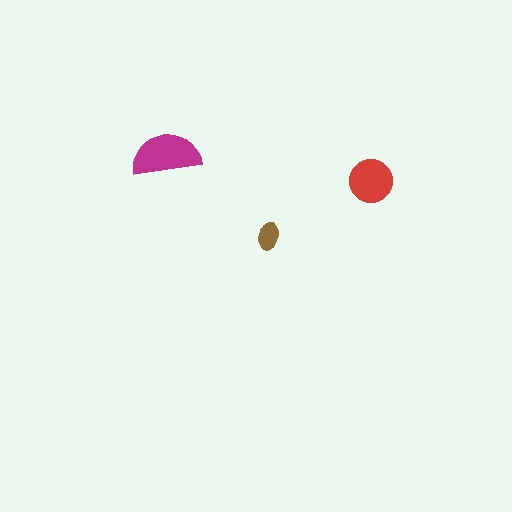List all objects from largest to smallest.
The magenta semicircle, the red circle, the brown ellipse.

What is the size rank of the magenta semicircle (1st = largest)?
1st.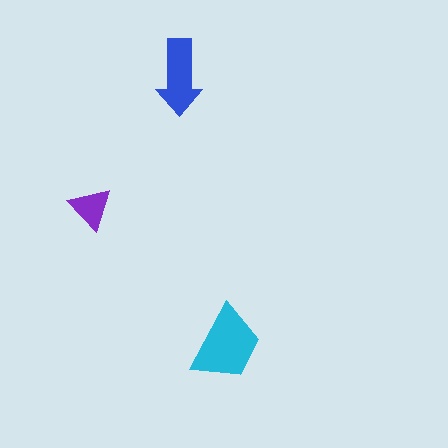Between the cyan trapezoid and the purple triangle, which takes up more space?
The cyan trapezoid.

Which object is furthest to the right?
The cyan trapezoid is rightmost.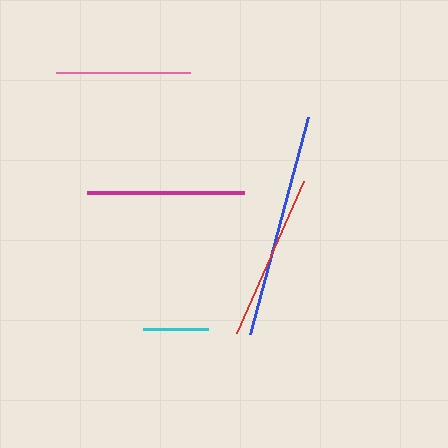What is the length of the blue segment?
The blue segment is approximately 224 pixels long.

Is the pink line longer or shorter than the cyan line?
The pink line is longer than the cyan line.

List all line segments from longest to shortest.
From longest to shortest: blue, red, magenta, pink, cyan.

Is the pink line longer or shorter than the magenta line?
The magenta line is longer than the pink line.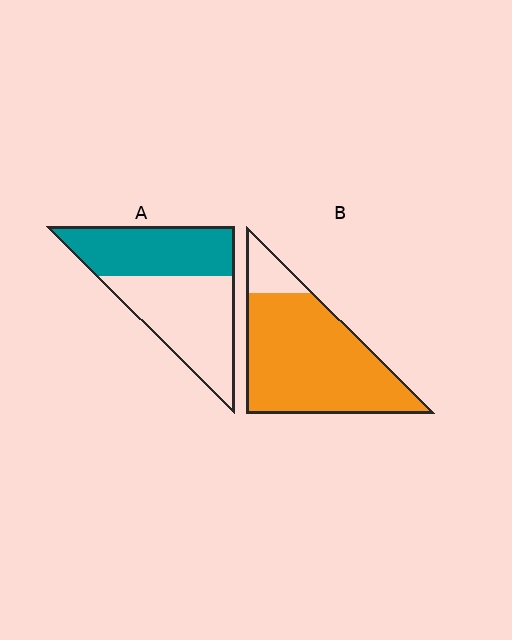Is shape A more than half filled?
Roughly half.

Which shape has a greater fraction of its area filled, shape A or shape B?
Shape B.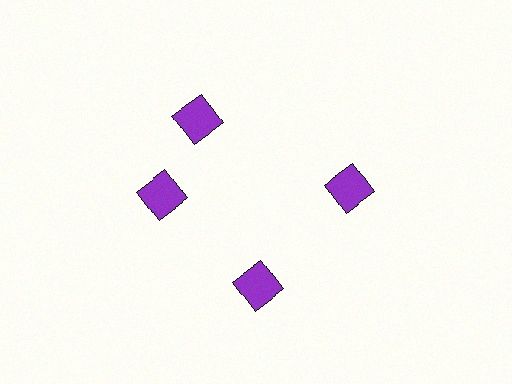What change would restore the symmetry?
The symmetry would be restored by rotating it back into even spacing with its neighbors so that all 4 squares sit at equal angles and equal distance from the center.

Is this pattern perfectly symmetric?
No. The 4 purple squares are arranged in a ring, but one element near the 12 o'clock position is rotated out of alignment along the ring, breaking the 4-fold rotational symmetry.